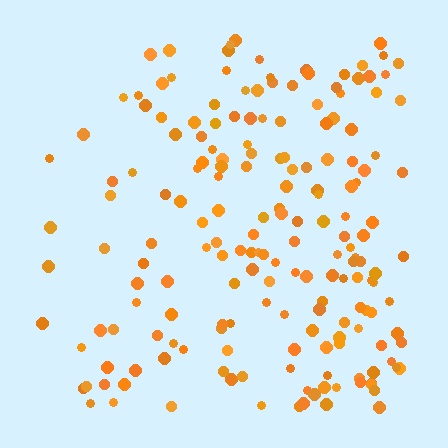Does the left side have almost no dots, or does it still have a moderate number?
Still a moderate number, just noticeably fewer than the right.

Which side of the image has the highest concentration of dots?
The right.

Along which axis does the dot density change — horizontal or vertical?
Horizontal.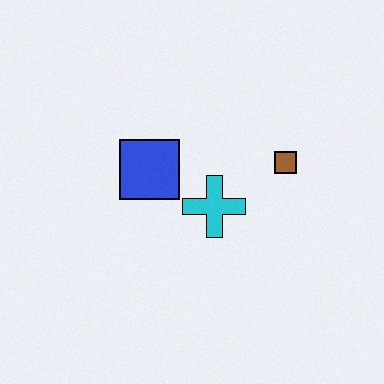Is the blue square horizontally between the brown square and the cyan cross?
No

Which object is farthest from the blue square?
The brown square is farthest from the blue square.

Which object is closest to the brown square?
The cyan cross is closest to the brown square.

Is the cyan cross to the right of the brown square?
No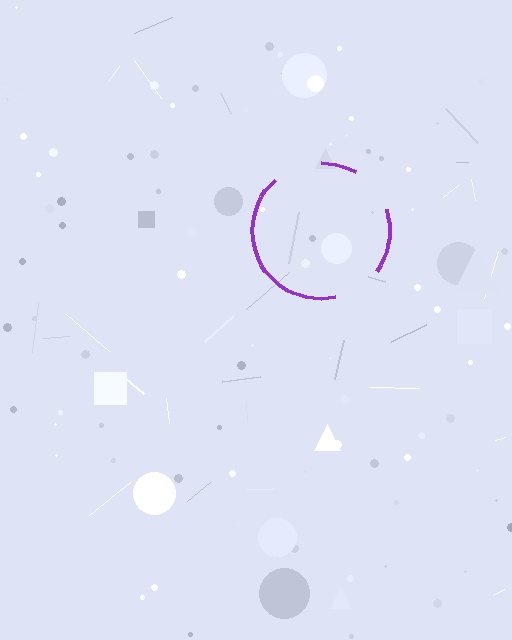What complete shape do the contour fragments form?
The contour fragments form a circle.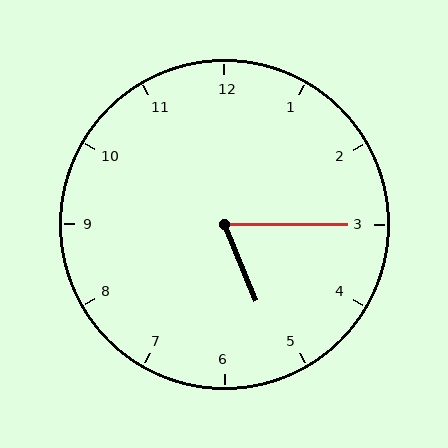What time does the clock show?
5:15.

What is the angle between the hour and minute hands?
Approximately 68 degrees.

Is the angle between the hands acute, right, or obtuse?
It is acute.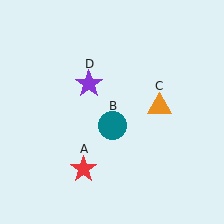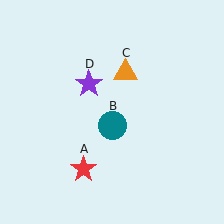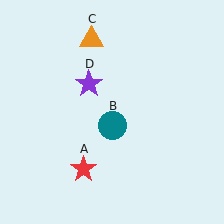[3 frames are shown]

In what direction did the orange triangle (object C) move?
The orange triangle (object C) moved up and to the left.